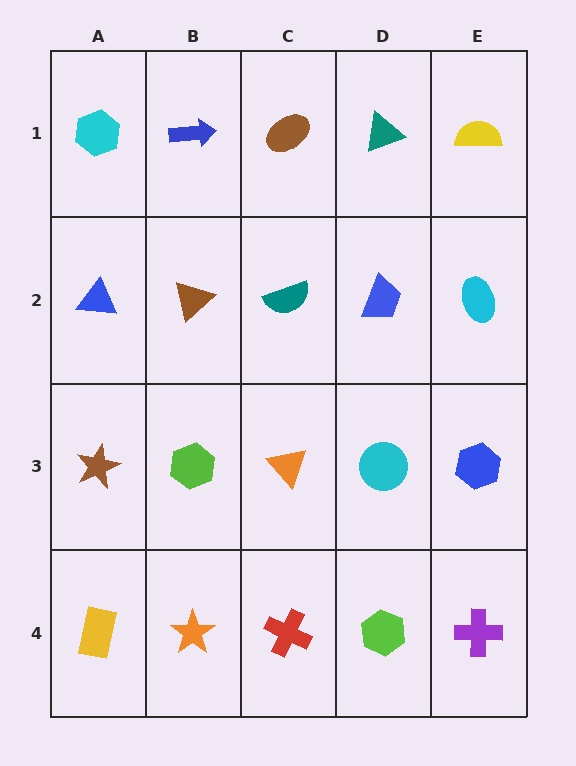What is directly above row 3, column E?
A cyan ellipse.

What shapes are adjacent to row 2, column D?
A teal triangle (row 1, column D), a cyan circle (row 3, column D), a teal semicircle (row 2, column C), a cyan ellipse (row 2, column E).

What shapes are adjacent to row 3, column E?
A cyan ellipse (row 2, column E), a purple cross (row 4, column E), a cyan circle (row 3, column D).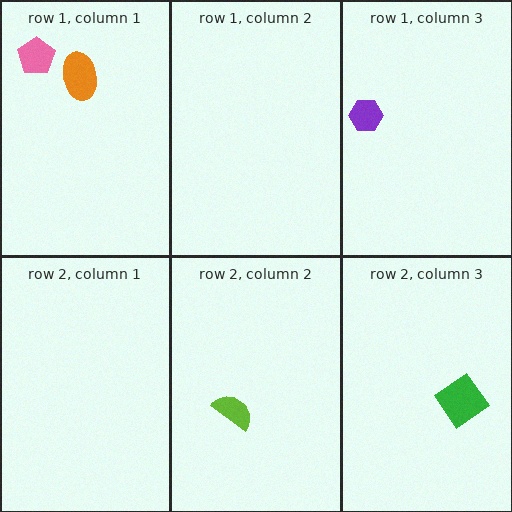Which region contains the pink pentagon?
The row 1, column 1 region.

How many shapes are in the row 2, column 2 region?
1.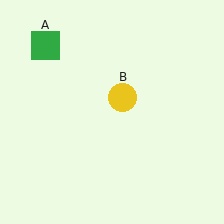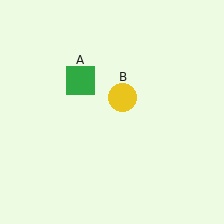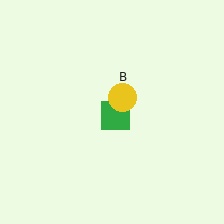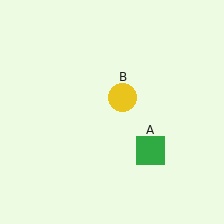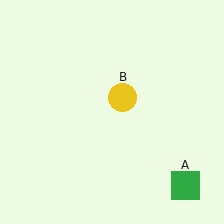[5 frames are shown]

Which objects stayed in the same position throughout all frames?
Yellow circle (object B) remained stationary.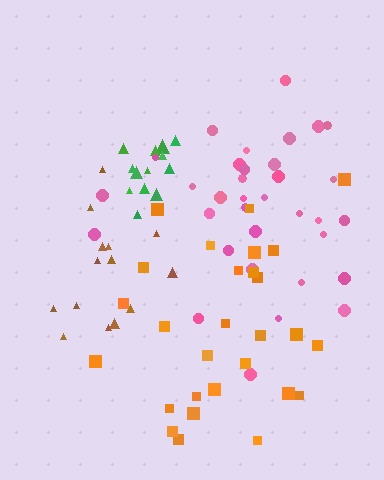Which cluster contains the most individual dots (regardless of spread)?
Pink (34).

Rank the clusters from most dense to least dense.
green, pink, brown, orange.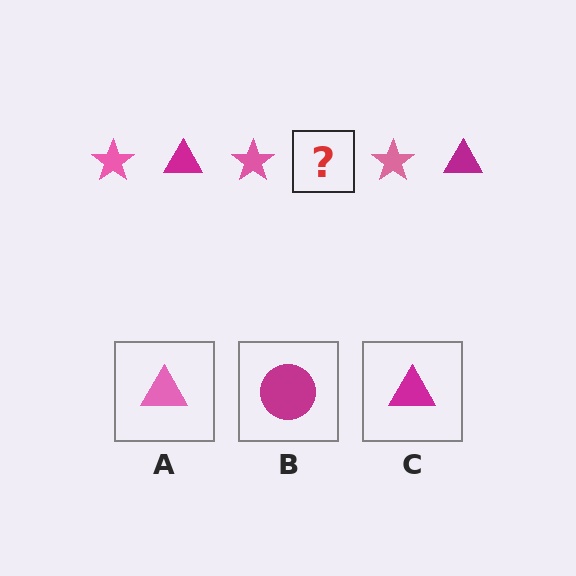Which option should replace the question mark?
Option C.